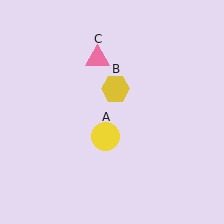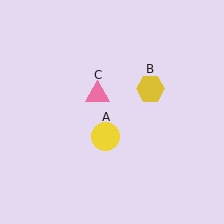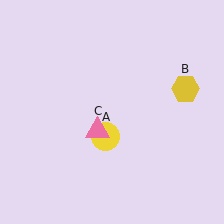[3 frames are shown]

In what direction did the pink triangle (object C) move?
The pink triangle (object C) moved down.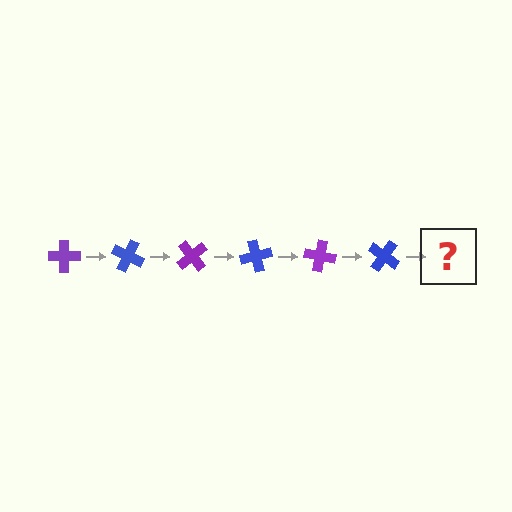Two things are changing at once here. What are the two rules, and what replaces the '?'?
The two rules are that it rotates 25 degrees each step and the color cycles through purple and blue. The '?' should be a purple cross, rotated 150 degrees from the start.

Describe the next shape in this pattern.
It should be a purple cross, rotated 150 degrees from the start.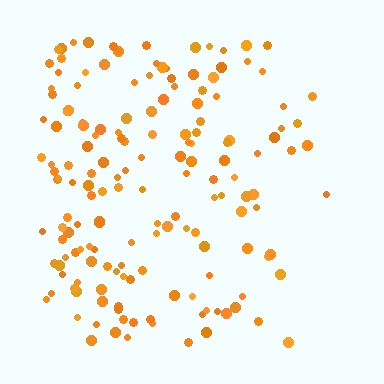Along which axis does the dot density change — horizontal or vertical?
Horizontal.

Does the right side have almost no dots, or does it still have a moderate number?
Still a moderate number, just noticeably fewer than the left.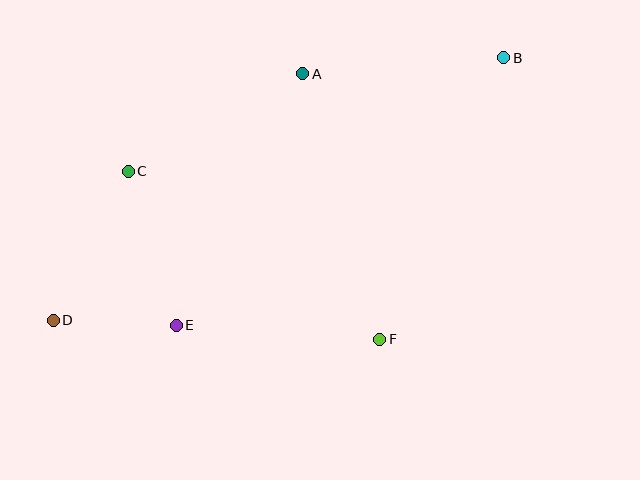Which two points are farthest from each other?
Points B and D are farthest from each other.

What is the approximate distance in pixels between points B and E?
The distance between B and E is approximately 423 pixels.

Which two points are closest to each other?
Points D and E are closest to each other.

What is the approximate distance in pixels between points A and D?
The distance between A and D is approximately 351 pixels.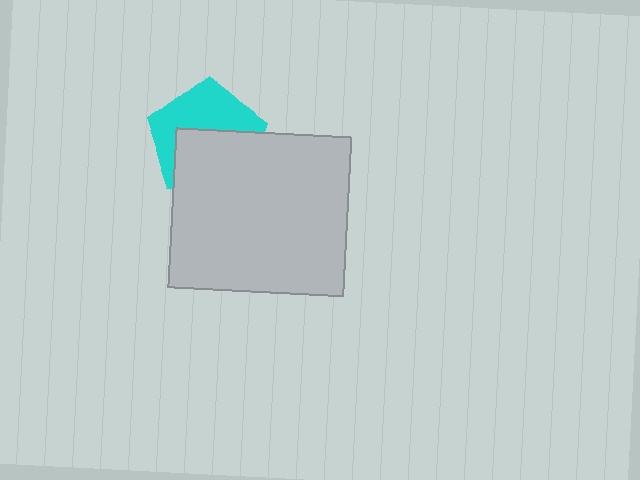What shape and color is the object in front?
The object in front is a light gray rectangle.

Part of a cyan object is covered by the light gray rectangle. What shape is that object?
It is a pentagon.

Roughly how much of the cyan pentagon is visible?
About half of it is visible (roughly 49%).